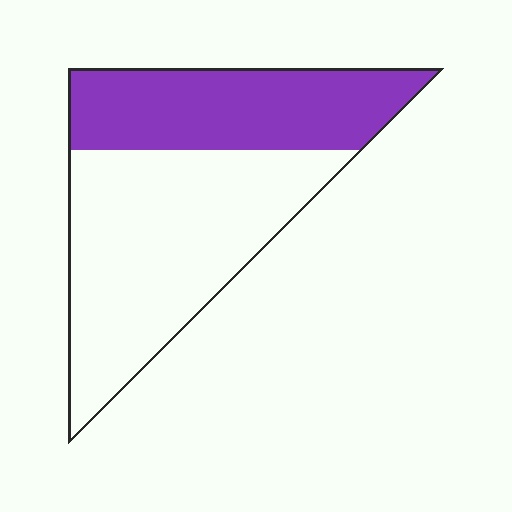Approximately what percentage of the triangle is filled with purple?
Approximately 40%.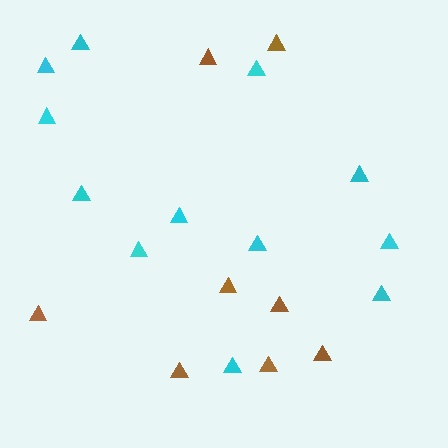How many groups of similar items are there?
There are 2 groups: one group of cyan triangles (12) and one group of brown triangles (8).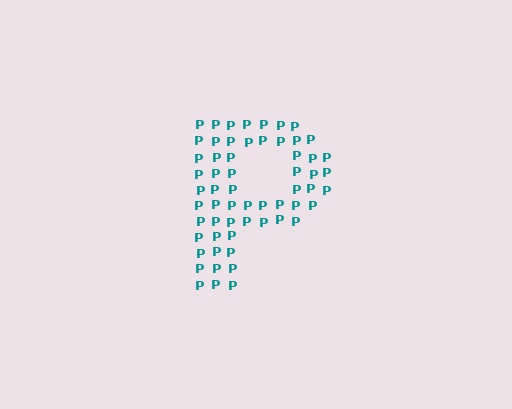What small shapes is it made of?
It is made of small letter P's.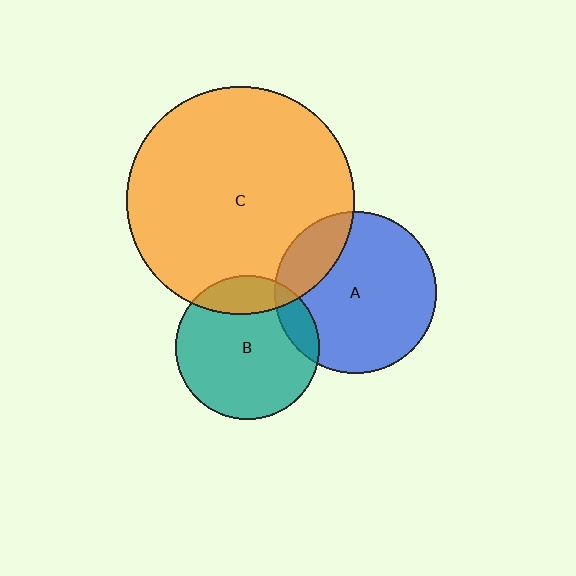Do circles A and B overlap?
Yes.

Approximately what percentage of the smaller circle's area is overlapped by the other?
Approximately 10%.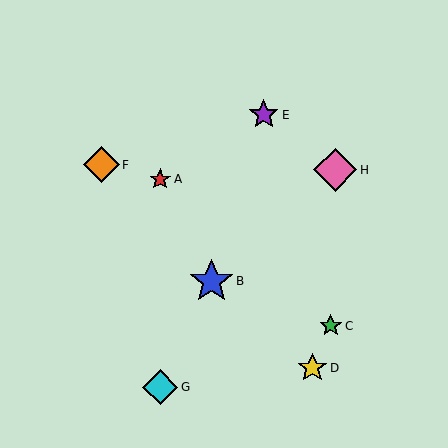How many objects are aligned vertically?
2 objects (A, G) are aligned vertically.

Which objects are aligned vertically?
Objects A, G are aligned vertically.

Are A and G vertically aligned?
Yes, both are at x≈160.